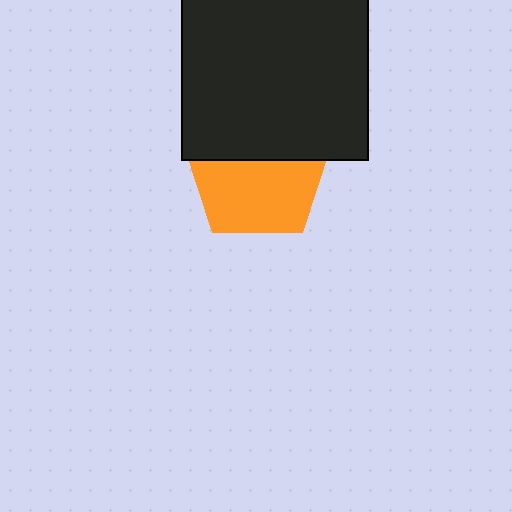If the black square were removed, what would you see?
You would see the complete orange pentagon.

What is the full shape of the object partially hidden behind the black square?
The partially hidden object is an orange pentagon.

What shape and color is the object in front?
The object in front is a black square.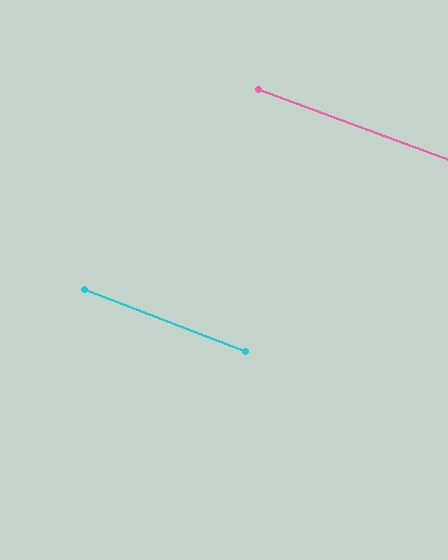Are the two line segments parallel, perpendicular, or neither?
Parallel — their directions differ by only 0.3°.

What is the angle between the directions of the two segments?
Approximately 0 degrees.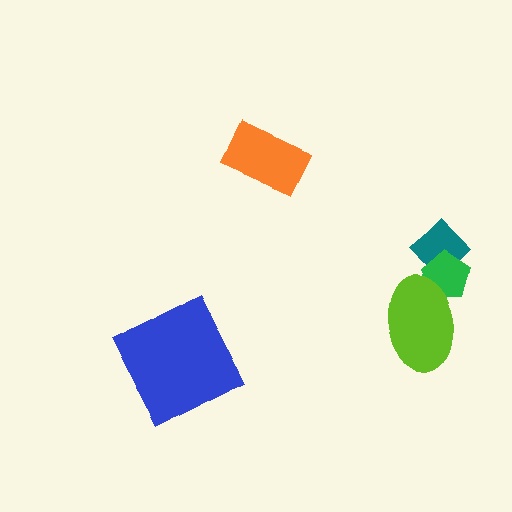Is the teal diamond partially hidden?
Yes, it is partially covered by another shape.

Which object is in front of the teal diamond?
The green pentagon is in front of the teal diamond.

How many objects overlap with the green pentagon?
2 objects overlap with the green pentagon.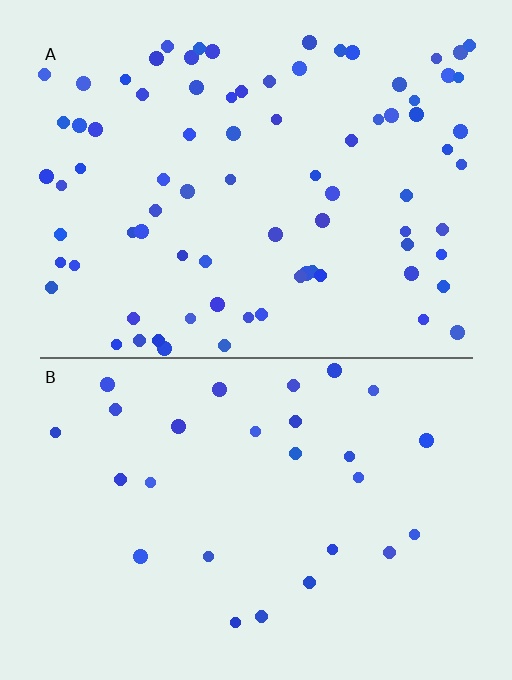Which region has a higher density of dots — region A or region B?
A (the top).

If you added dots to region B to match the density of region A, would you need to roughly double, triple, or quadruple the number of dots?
Approximately triple.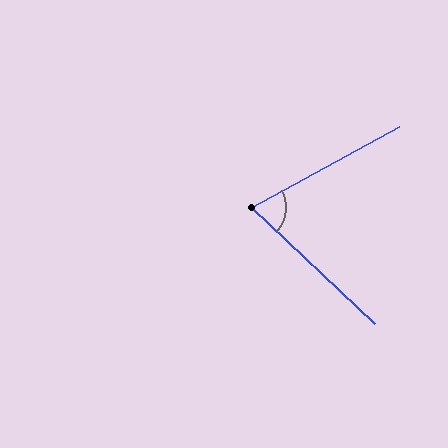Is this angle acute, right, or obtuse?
It is acute.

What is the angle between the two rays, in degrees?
Approximately 72 degrees.